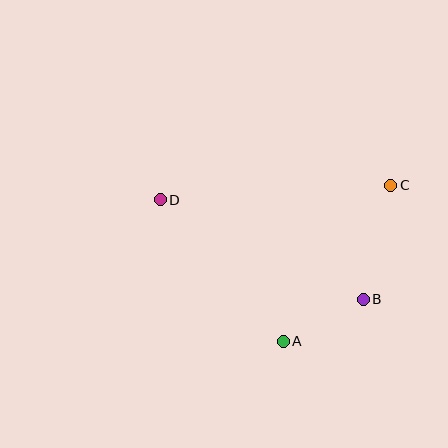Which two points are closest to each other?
Points A and B are closest to each other.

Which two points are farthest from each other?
Points C and D are farthest from each other.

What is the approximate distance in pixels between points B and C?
The distance between B and C is approximately 117 pixels.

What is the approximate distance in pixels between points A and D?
The distance between A and D is approximately 188 pixels.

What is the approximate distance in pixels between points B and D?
The distance between B and D is approximately 226 pixels.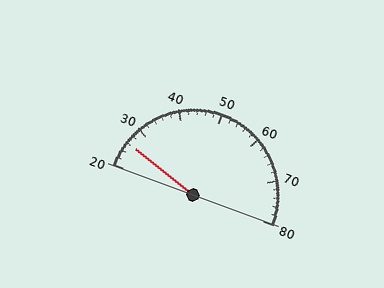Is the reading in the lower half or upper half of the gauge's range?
The reading is in the lower half of the range (20 to 80).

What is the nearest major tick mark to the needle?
The nearest major tick mark is 30.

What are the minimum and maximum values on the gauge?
The gauge ranges from 20 to 80.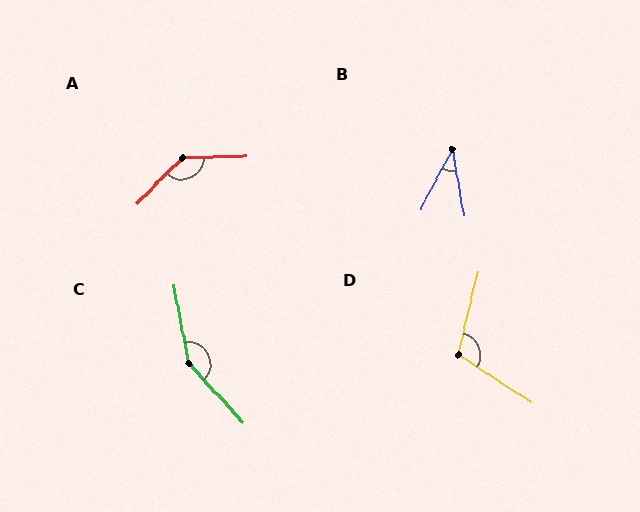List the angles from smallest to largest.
B (38°), D (110°), A (136°), C (149°).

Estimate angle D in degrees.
Approximately 110 degrees.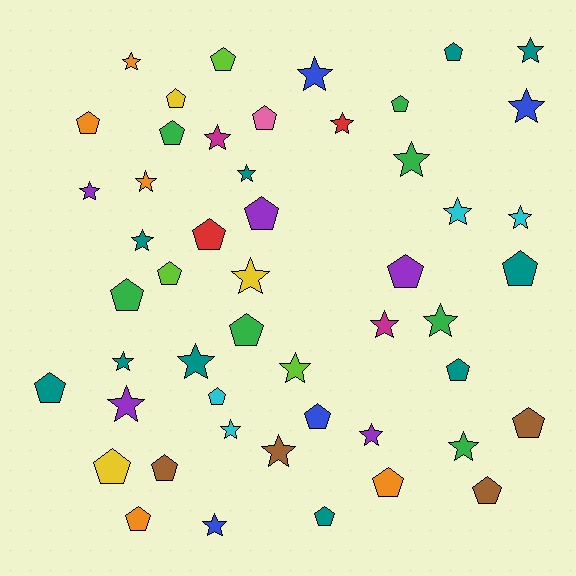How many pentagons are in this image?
There are 25 pentagons.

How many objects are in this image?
There are 50 objects.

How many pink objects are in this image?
There is 1 pink object.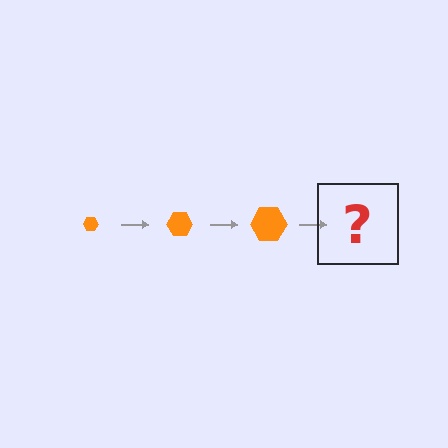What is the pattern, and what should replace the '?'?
The pattern is that the hexagon gets progressively larger each step. The '?' should be an orange hexagon, larger than the previous one.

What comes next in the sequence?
The next element should be an orange hexagon, larger than the previous one.